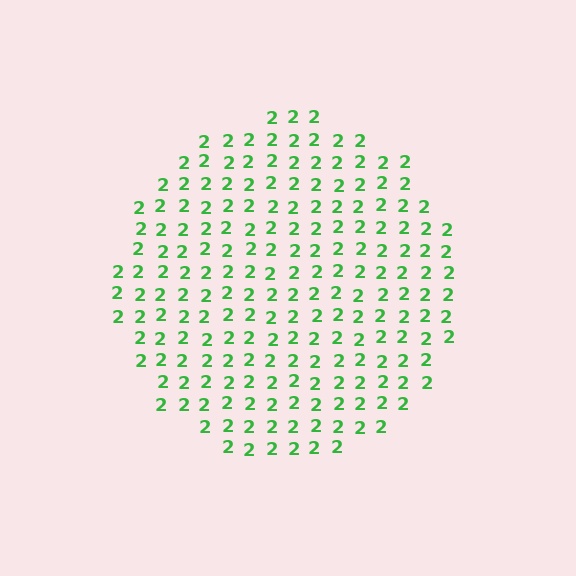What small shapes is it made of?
It is made of small digit 2's.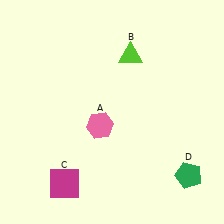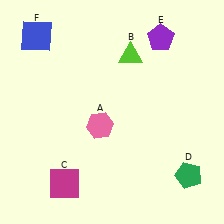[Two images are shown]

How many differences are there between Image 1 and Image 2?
There are 2 differences between the two images.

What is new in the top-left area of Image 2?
A blue square (F) was added in the top-left area of Image 2.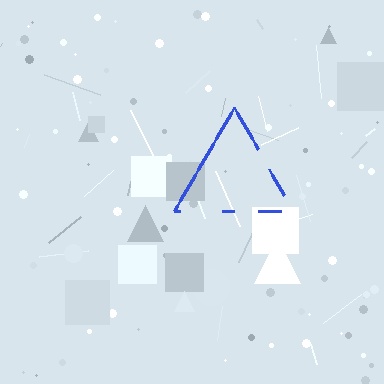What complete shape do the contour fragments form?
The contour fragments form a triangle.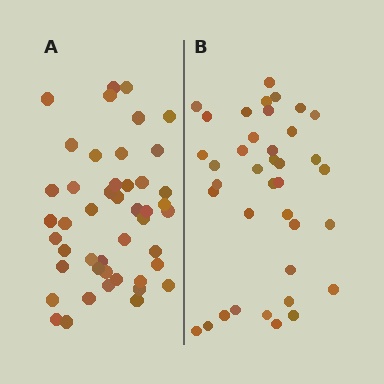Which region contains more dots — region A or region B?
Region A (the left region) has more dots.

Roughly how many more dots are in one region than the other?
Region A has roughly 8 or so more dots than region B.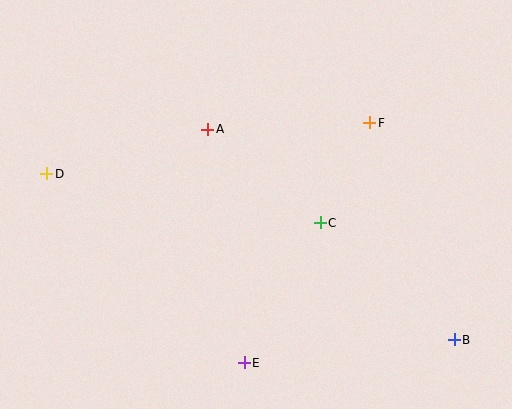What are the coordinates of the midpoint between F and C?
The midpoint between F and C is at (345, 173).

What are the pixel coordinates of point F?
Point F is at (370, 123).